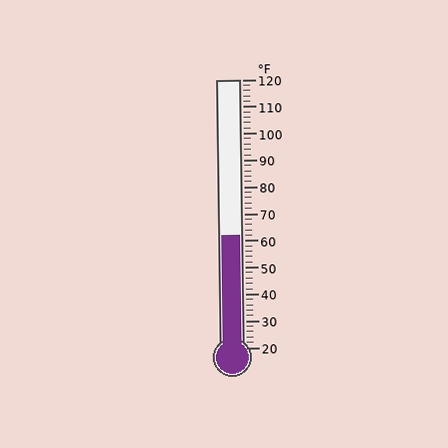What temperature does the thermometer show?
The thermometer shows approximately 62°F.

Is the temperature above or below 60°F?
The temperature is above 60°F.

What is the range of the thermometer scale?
The thermometer scale ranges from 20°F to 120°F.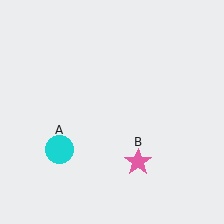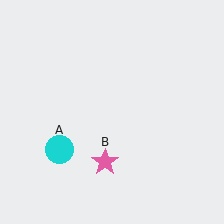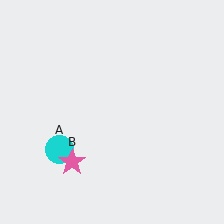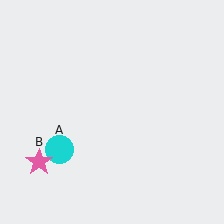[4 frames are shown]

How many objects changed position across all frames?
1 object changed position: pink star (object B).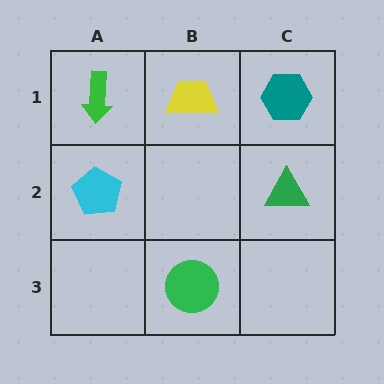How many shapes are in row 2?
2 shapes.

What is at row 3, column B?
A green circle.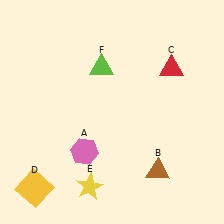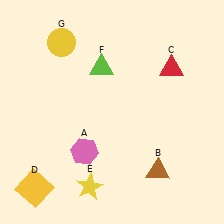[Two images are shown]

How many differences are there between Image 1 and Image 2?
There is 1 difference between the two images.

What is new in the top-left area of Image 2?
A yellow circle (G) was added in the top-left area of Image 2.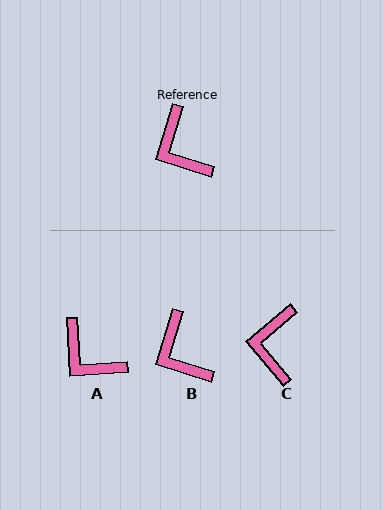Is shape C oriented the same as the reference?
No, it is off by about 32 degrees.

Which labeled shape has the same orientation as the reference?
B.